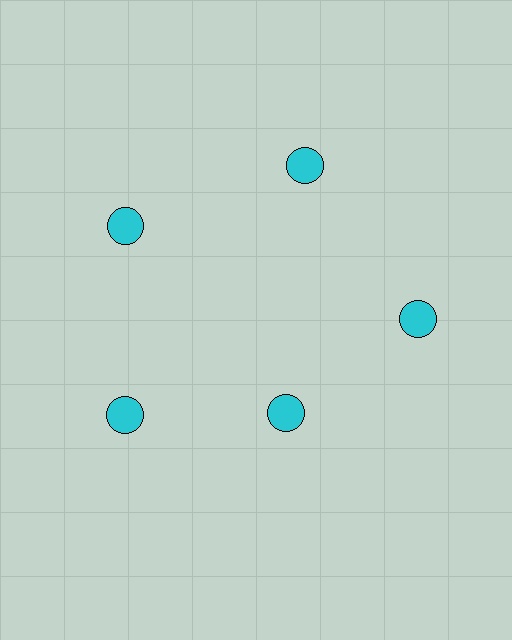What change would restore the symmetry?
The symmetry would be restored by moving it outward, back onto the ring so that all 5 circles sit at equal angles and equal distance from the center.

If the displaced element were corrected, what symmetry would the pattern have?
It would have 5-fold rotational symmetry — the pattern would map onto itself every 72 degrees.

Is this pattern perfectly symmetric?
No. The 5 cyan circles are arranged in a ring, but one element near the 5 o'clock position is pulled inward toward the center, breaking the 5-fold rotational symmetry.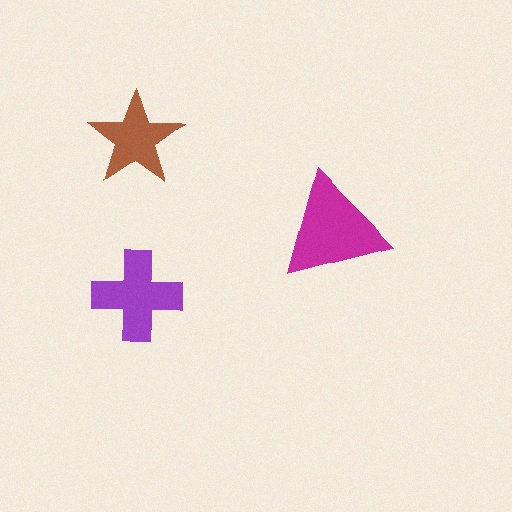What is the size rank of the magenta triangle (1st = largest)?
1st.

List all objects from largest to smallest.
The magenta triangle, the purple cross, the brown star.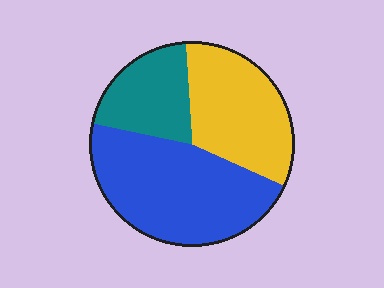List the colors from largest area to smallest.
From largest to smallest: blue, yellow, teal.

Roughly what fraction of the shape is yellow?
Yellow covers roughly 35% of the shape.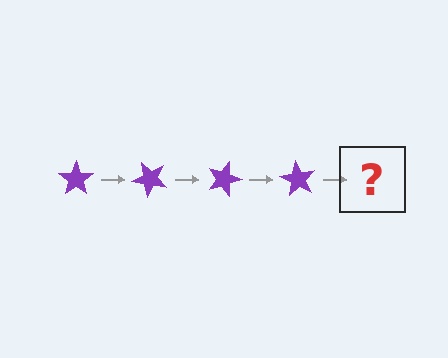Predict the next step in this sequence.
The next step is a purple star rotated 180 degrees.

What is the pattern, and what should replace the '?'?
The pattern is that the star rotates 45 degrees each step. The '?' should be a purple star rotated 180 degrees.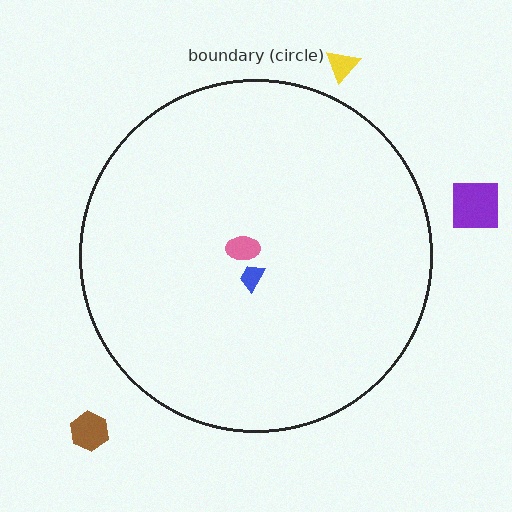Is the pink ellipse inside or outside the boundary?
Inside.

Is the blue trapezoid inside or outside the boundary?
Inside.